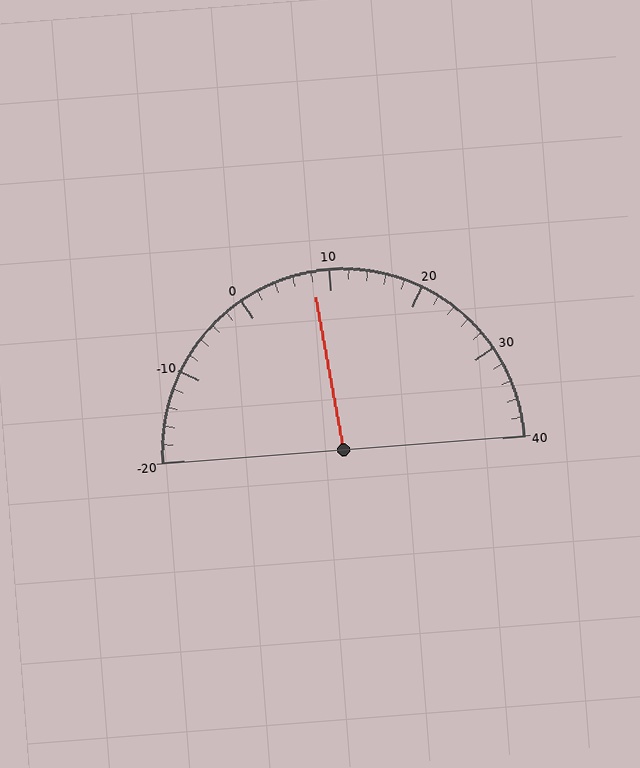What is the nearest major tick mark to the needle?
The nearest major tick mark is 10.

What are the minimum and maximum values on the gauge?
The gauge ranges from -20 to 40.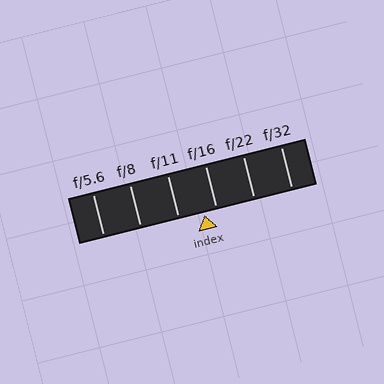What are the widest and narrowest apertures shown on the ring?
The widest aperture shown is f/5.6 and the narrowest is f/32.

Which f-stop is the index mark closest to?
The index mark is closest to f/16.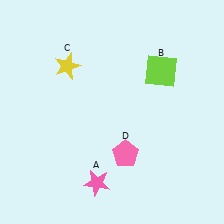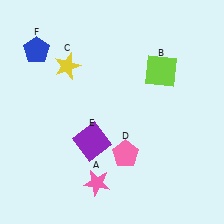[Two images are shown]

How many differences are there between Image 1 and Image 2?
There are 2 differences between the two images.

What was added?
A purple square (E), a blue pentagon (F) were added in Image 2.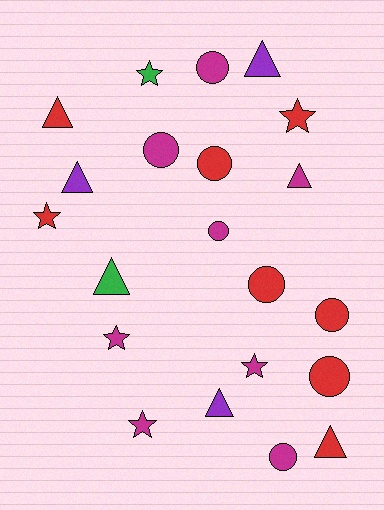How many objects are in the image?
There are 21 objects.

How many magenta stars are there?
There are 3 magenta stars.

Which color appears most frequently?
Red, with 8 objects.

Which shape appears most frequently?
Circle, with 8 objects.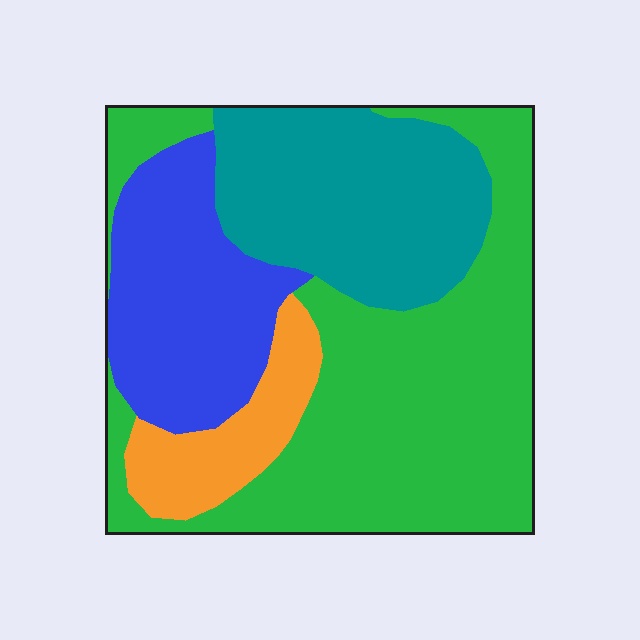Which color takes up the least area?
Orange, at roughly 10%.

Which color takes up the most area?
Green, at roughly 45%.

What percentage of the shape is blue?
Blue takes up between a sixth and a third of the shape.